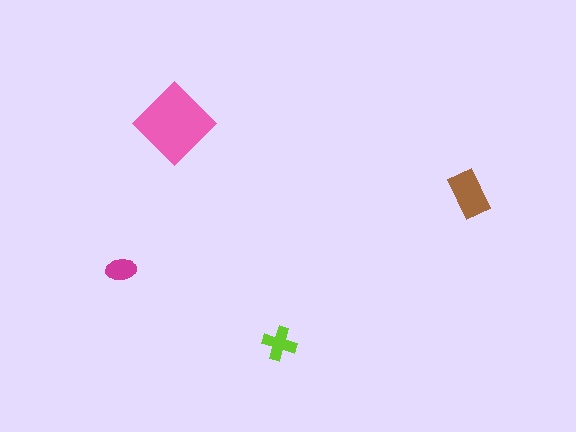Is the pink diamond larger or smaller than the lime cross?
Larger.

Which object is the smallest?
The magenta ellipse.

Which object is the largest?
The pink diamond.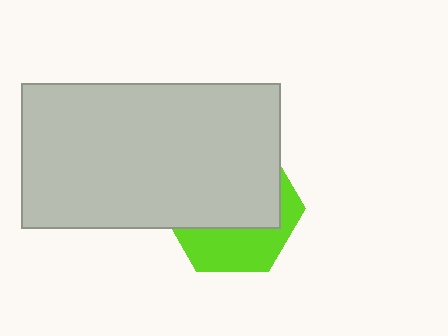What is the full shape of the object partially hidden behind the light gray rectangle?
The partially hidden object is a lime hexagon.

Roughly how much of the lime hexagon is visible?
A small part of it is visible (roughly 36%).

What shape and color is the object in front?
The object in front is a light gray rectangle.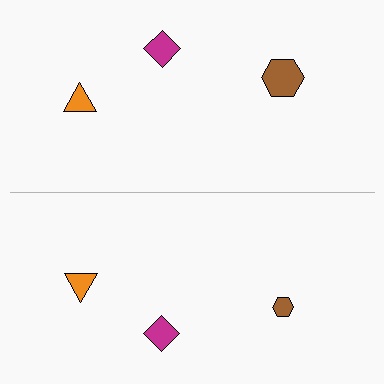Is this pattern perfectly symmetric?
No, the pattern is not perfectly symmetric. The brown hexagon on the bottom side has a different size than its mirror counterpart.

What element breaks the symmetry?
The brown hexagon on the bottom side has a different size than its mirror counterpart.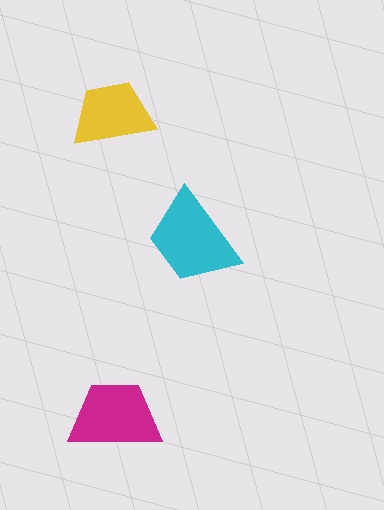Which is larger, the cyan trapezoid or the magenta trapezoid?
The cyan one.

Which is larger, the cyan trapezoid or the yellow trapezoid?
The cyan one.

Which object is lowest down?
The magenta trapezoid is bottommost.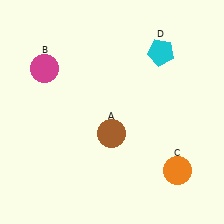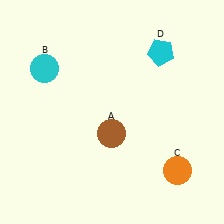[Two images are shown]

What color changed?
The circle (B) changed from magenta in Image 1 to cyan in Image 2.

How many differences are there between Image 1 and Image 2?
There is 1 difference between the two images.